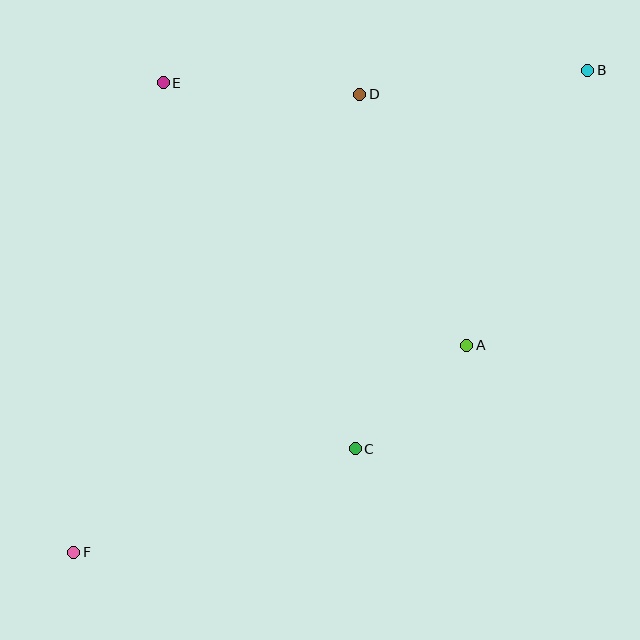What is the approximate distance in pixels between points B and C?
The distance between B and C is approximately 444 pixels.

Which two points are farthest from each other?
Points B and F are farthest from each other.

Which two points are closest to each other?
Points A and C are closest to each other.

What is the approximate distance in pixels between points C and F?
The distance between C and F is approximately 300 pixels.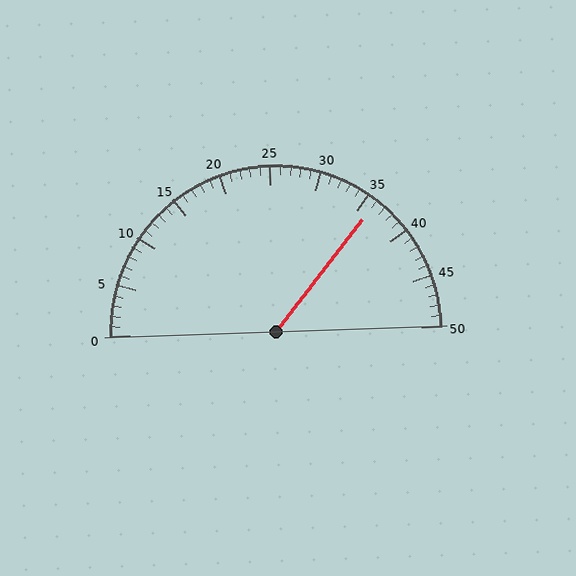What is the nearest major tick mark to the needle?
The nearest major tick mark is 35.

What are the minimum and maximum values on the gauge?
The gauge ranges from 0 to 50.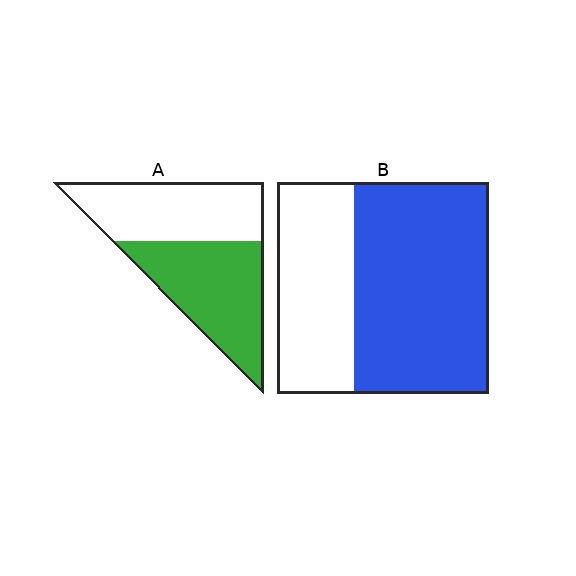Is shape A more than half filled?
Roughly half.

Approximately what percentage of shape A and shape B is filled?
A is approximately 50% and B is approximately 65%.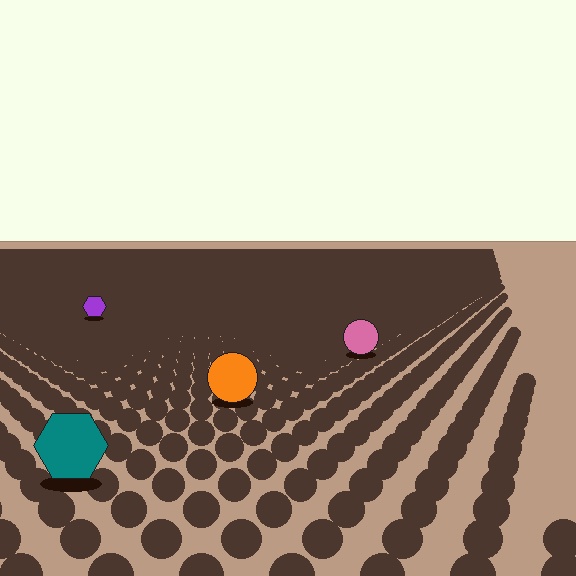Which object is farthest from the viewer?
The purple hexagon is farthest from the viewer. It appears smaller and the ground texture around it is denser.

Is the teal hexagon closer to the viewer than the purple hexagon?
Yes. The teal hexagon is closer — you can tell from the texture gradient: the ground texture is coarser near it.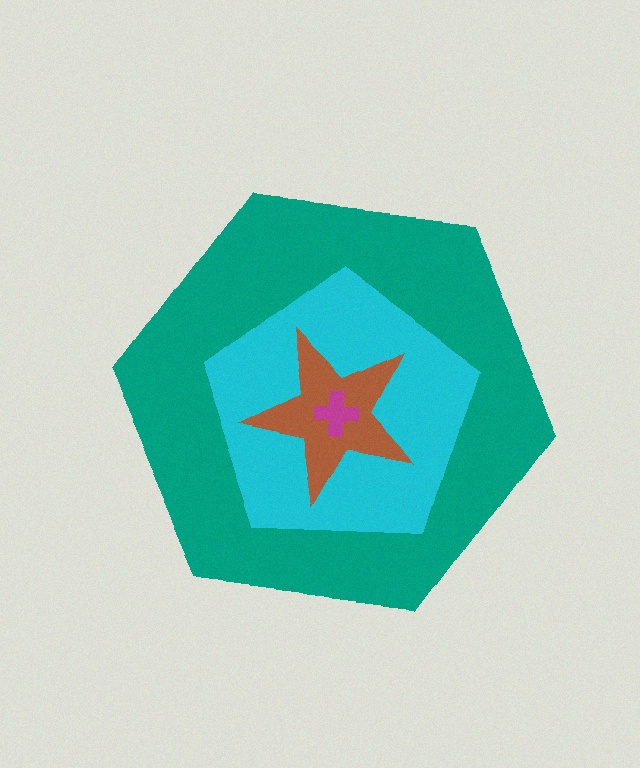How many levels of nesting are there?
4.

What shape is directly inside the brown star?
The magenta cross.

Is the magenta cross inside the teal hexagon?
Yes.